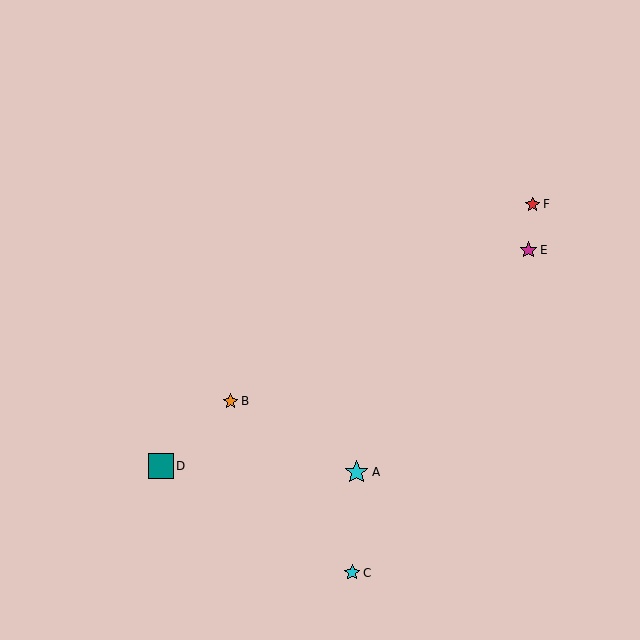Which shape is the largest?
The teal square (labeled D) is the largest.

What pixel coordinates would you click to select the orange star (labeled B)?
Click at (230, 401) to select the orange star B.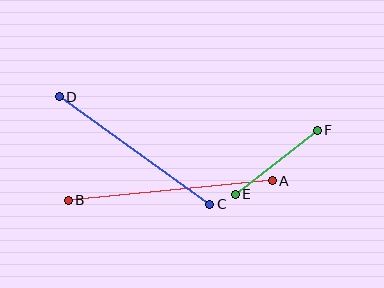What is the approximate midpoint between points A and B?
The midpoint is at approximately (170, 191) pixels.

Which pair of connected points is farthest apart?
Points A and B are farthest apart.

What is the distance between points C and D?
The distance is approximately 185 pixels.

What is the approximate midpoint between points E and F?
The midpoint is at approximately (276, 162) pixels.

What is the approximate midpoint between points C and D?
The midpoint is at approximately (135, 151) pixels.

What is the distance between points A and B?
The distance is approximately 205 pixels.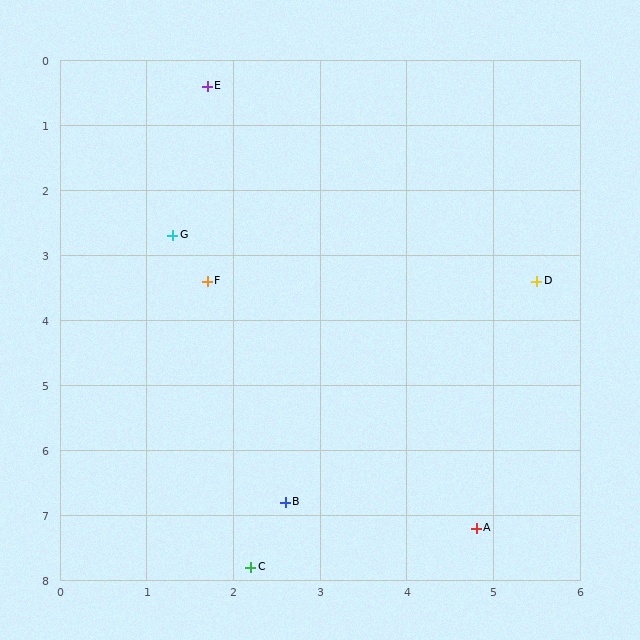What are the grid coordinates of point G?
Point G is at approximately (1.3, 2.7).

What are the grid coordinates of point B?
Point B is at approximately (2.6, 6.8).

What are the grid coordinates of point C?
Point C is at approximately (2.2, 7.8).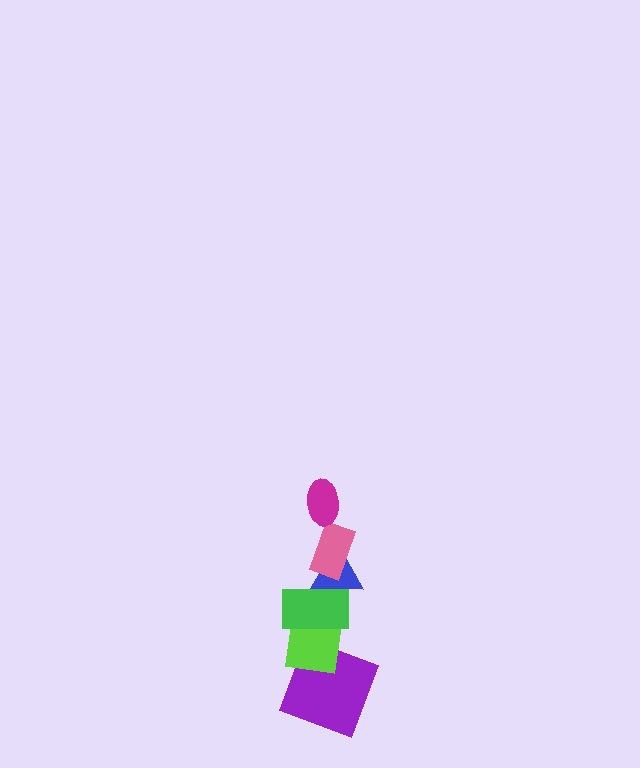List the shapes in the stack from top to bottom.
From top to bottom: the magenta ellipse, the pink rectangle, the blue triangle, the green rectangle, the lime square, the purple square.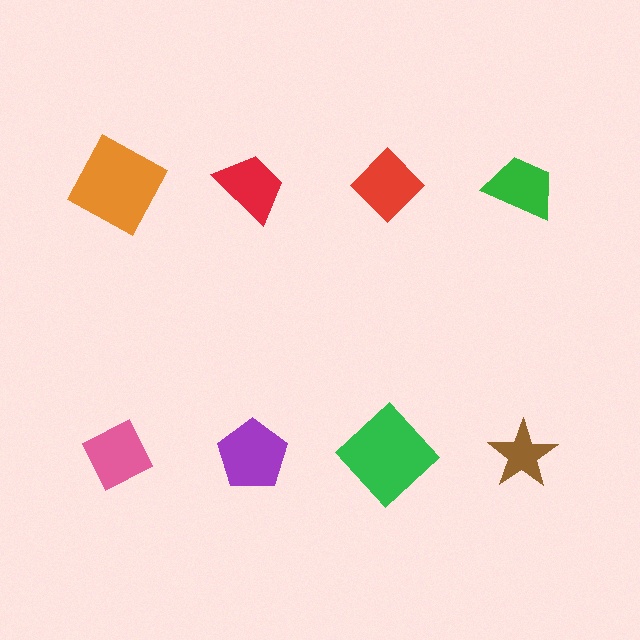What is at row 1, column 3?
A red diamond.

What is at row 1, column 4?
A green trapezoid.